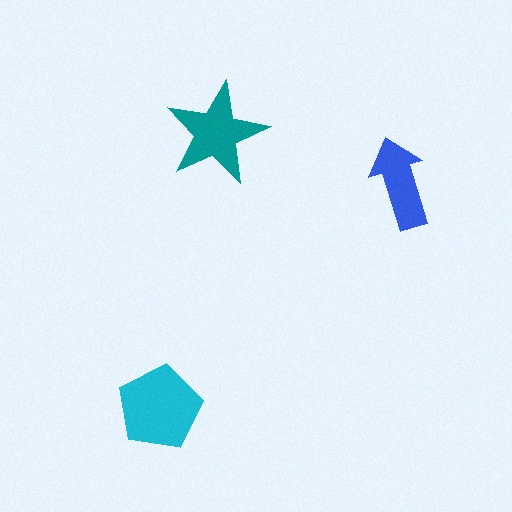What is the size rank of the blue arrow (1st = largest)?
3rd.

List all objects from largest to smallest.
The cyan pentagon, the teal star, the blue arrow.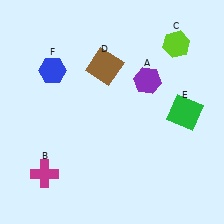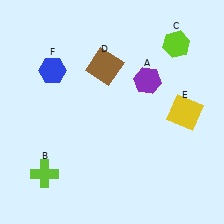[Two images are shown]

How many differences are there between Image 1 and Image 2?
There are 2 differences between the two images.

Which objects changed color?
B changed from magenta to lime. E changed from green to yellow.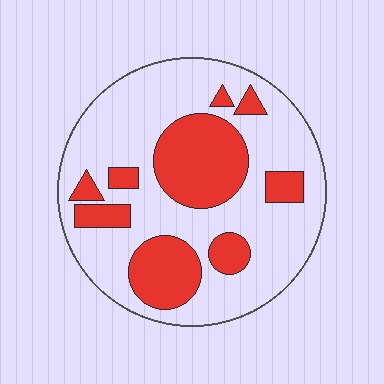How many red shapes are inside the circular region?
9.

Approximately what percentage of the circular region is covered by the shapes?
Approximately 30%.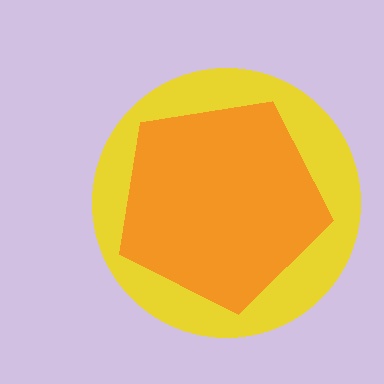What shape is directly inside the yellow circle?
The orange pentagon.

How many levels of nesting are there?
2.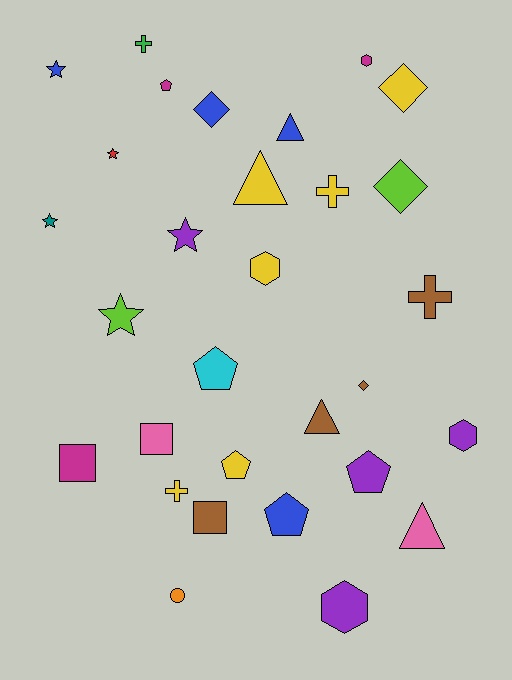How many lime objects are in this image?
There are 2 lime objects.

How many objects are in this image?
There are 30 objects.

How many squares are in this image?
There are 3 squares.